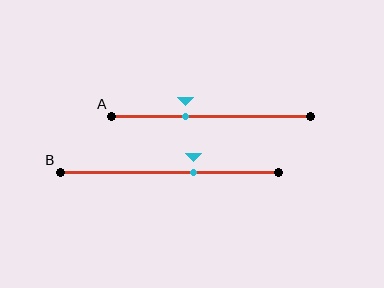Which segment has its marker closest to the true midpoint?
Segment B has its marker closest to the true midpoint.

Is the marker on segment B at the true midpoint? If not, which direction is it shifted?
No, the marker on segment B is shifted to the right by about 11% of the segment length.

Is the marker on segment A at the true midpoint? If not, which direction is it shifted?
No, the marker on segment A is shifted to the left by about 13% of the segment length.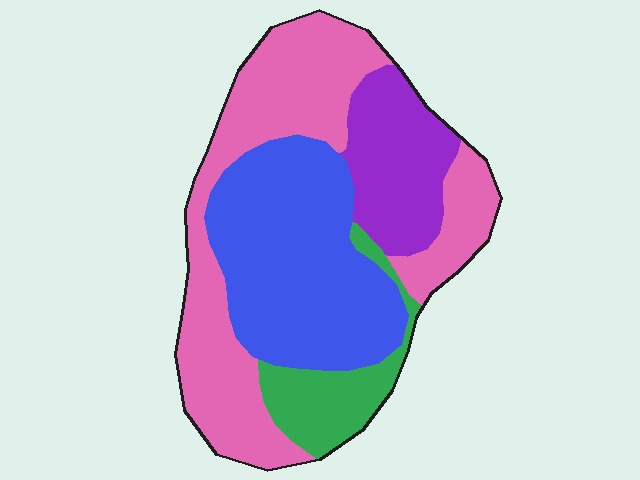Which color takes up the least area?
Green, at roughly 10%.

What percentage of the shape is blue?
Blue takes up about one third (1/3) of the shape.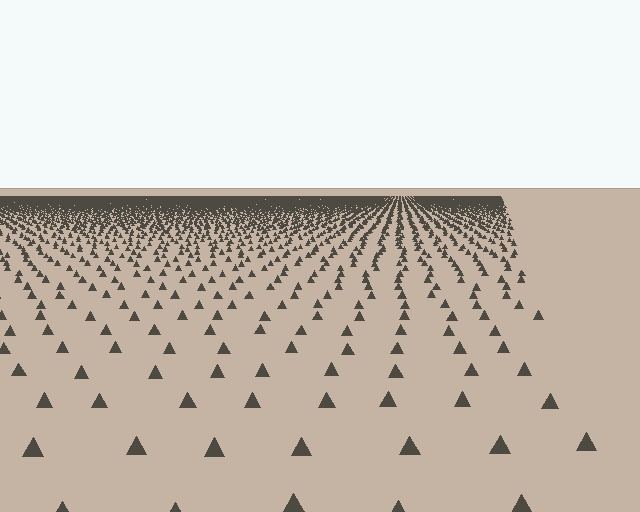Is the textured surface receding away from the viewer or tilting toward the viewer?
The surface is receding away from the viewer. Texture elements get smaller and denser toward the top.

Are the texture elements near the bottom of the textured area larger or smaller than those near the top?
Larger. Near the bottom, elements are closer to the viewer and appear at a bigger on-screen size.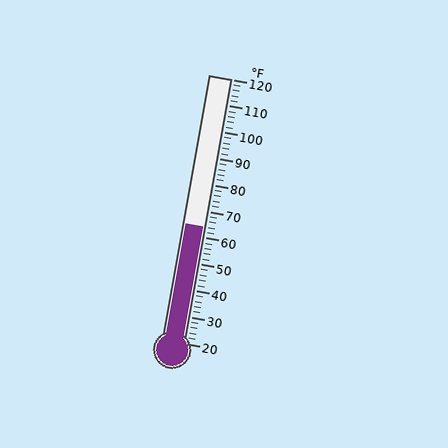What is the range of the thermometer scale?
The thermometer scale ranges from 20°F to 120°F.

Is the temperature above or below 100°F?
The temperature is below 100°F.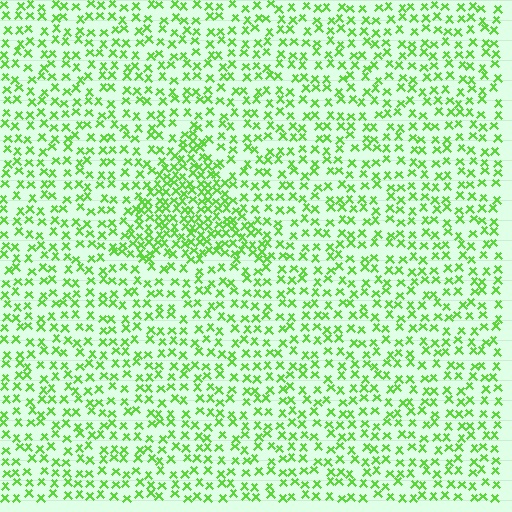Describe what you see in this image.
The image contains small lime elements arranged at two different densities. A triangle-shaped region is visible where the elements are more densely packed than the surrounding area.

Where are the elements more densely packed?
The elements are more densely packed inside the triangle boundary.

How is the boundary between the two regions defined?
The boundary is defined by a change in element density (approximately 2.0x ratio). All elements are the same color, size, and shape.